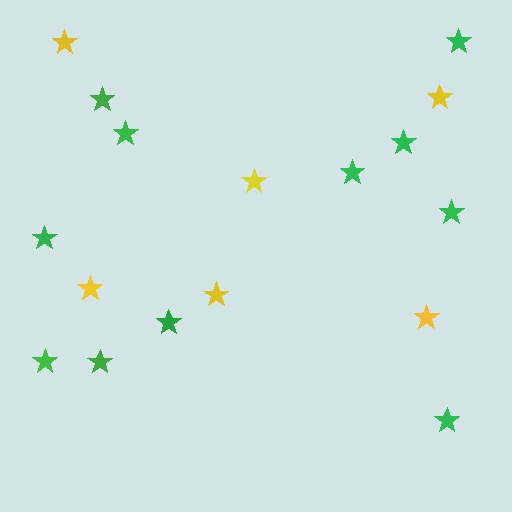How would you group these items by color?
There are 2 groups: one group of yellow stars (6) and one group of green stars (11).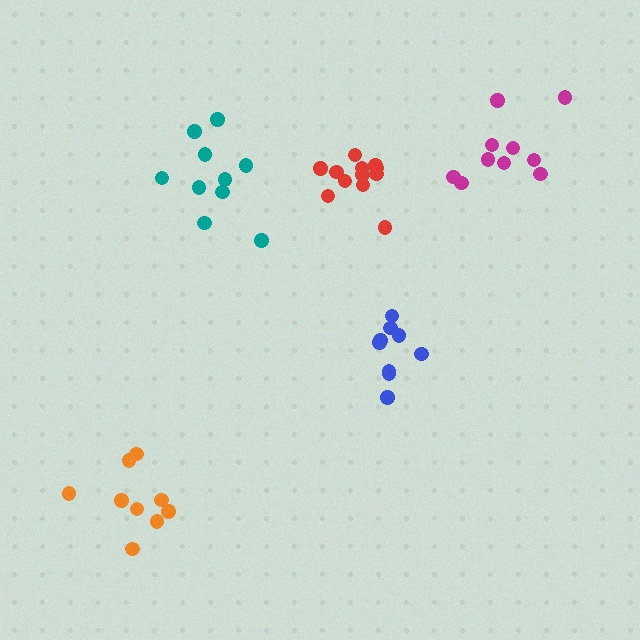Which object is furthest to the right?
The magenta cluster is rightmost.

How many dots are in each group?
Group 1: 9 dots, Group 2: 9 dots, Group 3: 10 dots, Group 4: 10 dots, Group 5: 13 dots (51 total).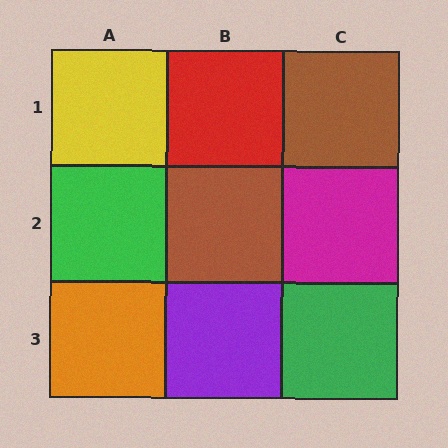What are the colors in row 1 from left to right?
Yellow, red, brown.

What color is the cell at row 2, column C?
Magenta.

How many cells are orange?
1 cell is orange.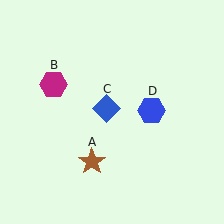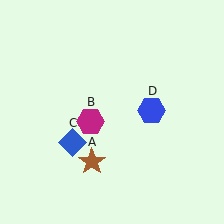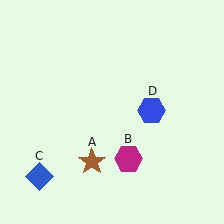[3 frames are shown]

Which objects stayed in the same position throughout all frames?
Brown star (object A) and blue hexagon (object D) remained stationary.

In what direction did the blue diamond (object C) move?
The blue diamond (object C) moved down and to the left.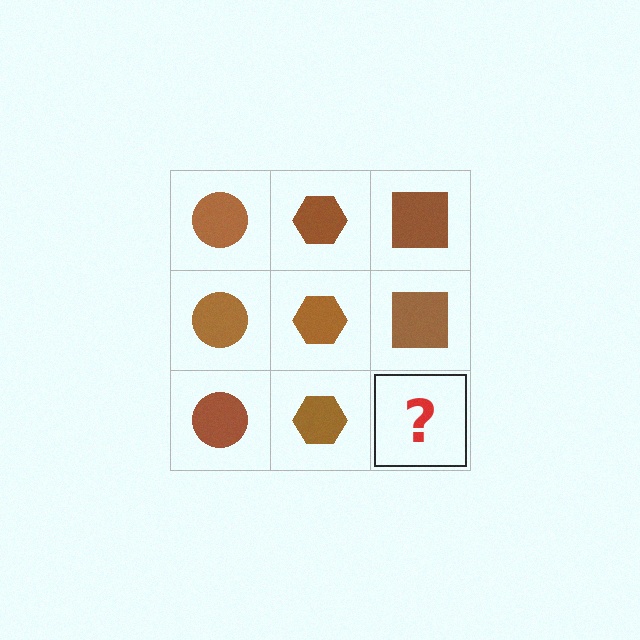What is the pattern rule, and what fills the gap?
The rule is that each column has a consistent shape. The gap should be filled with a brown square.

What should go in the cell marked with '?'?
The missing cell should contain a brown square.